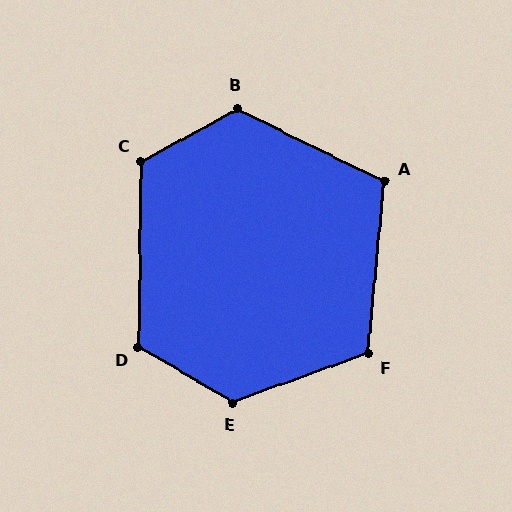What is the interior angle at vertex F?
Approximately 116 degrees (obtuse).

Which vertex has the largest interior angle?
E, at approximately 129 degrees.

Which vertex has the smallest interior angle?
A, at approximately 111 degrees.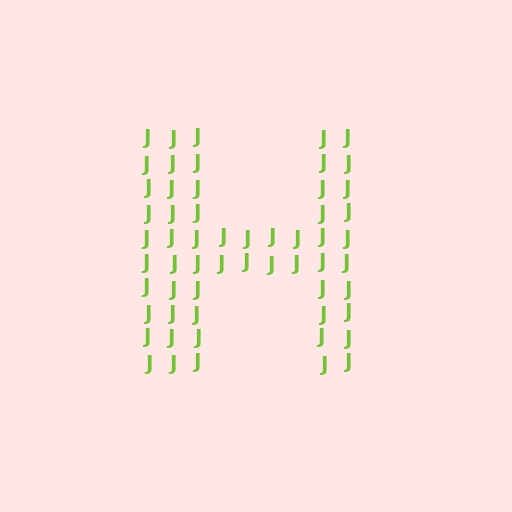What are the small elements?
The small elements are letter J's.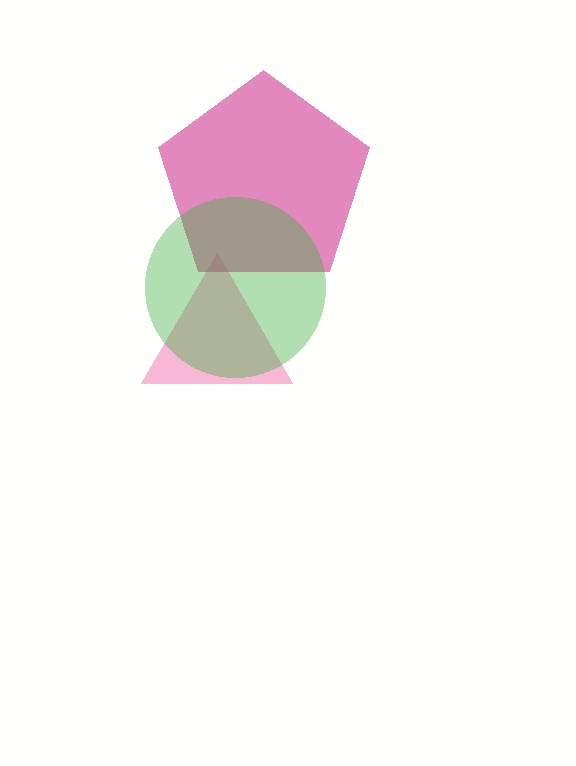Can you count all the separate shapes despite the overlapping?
Yes, there are 3 separate shapes.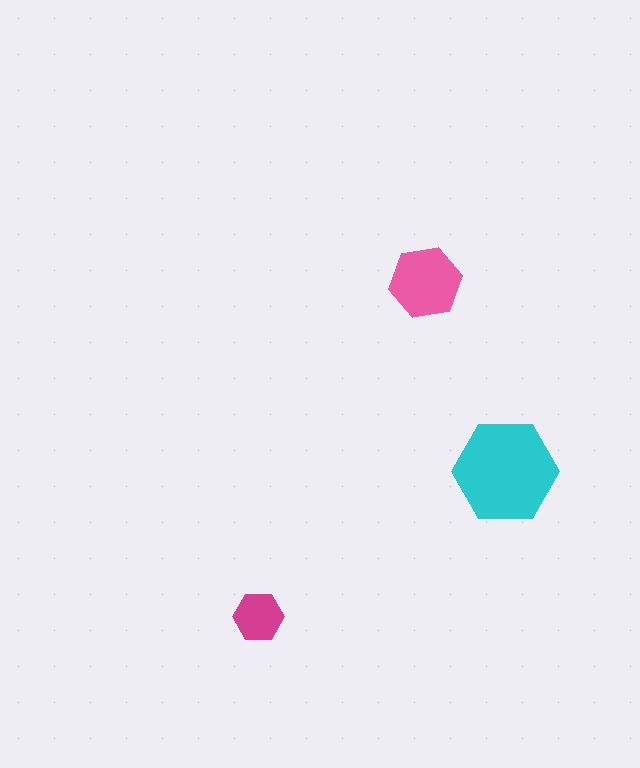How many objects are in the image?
There are 3 objects in the image.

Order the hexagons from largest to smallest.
the cyan one, the pink one, the magenta one.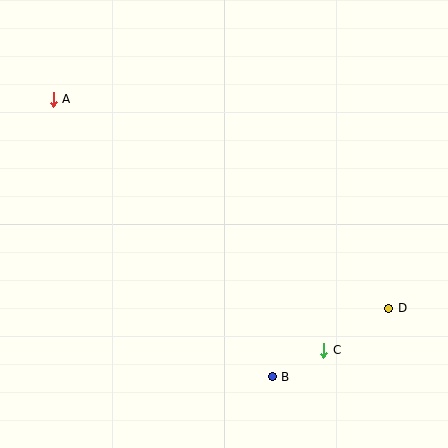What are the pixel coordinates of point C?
Point C is at (324, 350).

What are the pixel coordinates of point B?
Point B is at (272, 377).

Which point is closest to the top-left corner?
Point A is closest to the top-left corner.